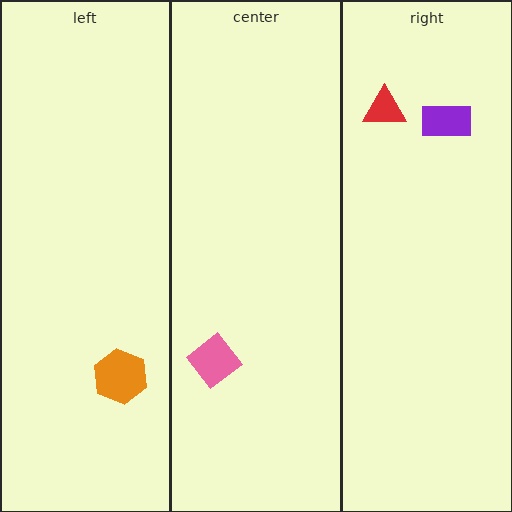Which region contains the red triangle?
The right region.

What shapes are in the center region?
The pink diamond.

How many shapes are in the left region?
1.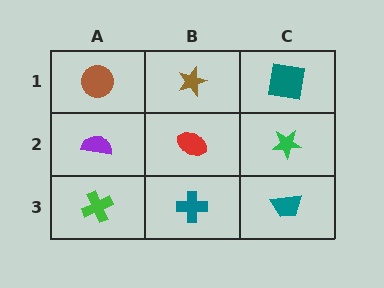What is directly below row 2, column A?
A green cross.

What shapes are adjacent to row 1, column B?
A red ellipse (row 2, column B), a brown circle (row 1, column A), a teal square (row 1, column C).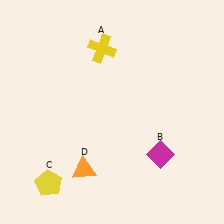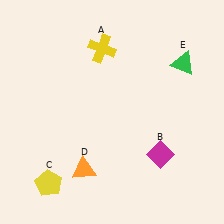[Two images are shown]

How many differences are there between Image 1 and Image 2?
There is 1 difference between the two images.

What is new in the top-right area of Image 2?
A green triangle (E) was added in the top-right area of Image 2.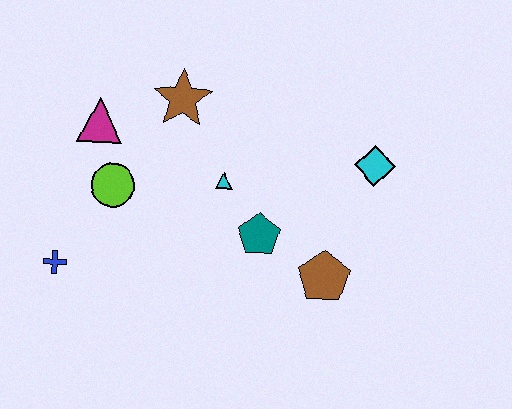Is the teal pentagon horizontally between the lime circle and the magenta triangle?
No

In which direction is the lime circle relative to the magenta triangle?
The lime circle is below the magenta triangle.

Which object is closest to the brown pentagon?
The teal pentagon is closest to the brown pentagon.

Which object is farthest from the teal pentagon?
The blue cross is farthest from the teal pentagon.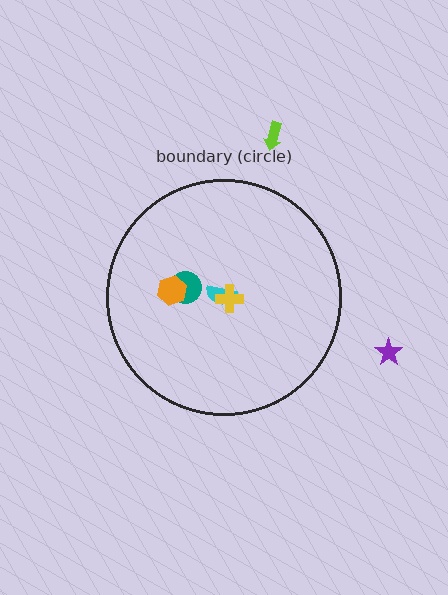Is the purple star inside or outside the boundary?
Outside.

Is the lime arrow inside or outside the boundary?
Outside.